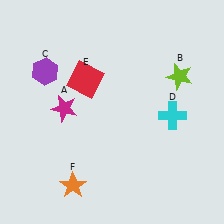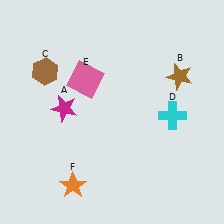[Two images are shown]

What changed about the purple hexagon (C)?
In Image 1, C is purple. In Image 2, it changed to brown.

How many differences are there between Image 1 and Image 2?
There are 3 differences between the two images.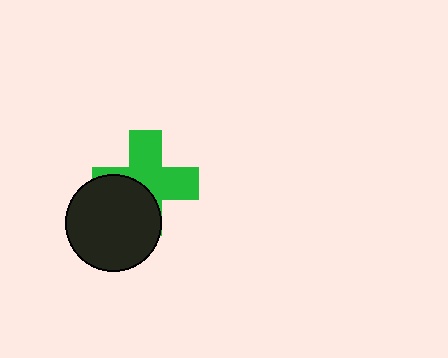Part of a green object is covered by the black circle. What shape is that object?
It is a cross.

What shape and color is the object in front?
The object in front is a black circle.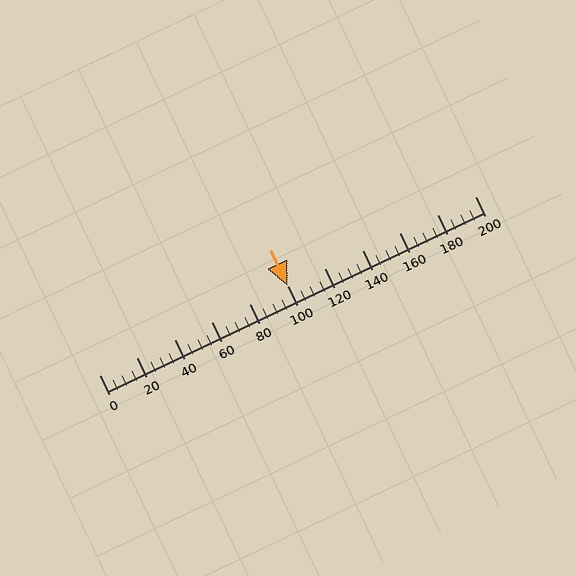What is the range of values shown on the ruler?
The ruler shows values from 0 to 200.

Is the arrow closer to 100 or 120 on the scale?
The arrow is closer to 100.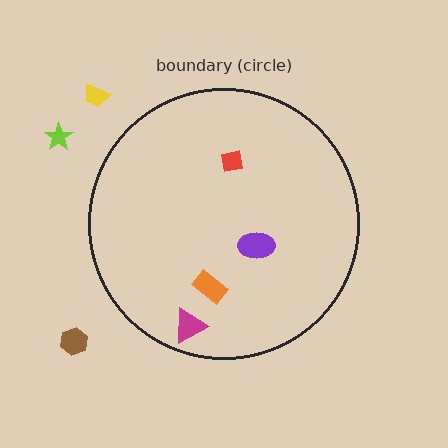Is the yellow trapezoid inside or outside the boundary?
Outside.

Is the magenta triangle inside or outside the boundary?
Inside.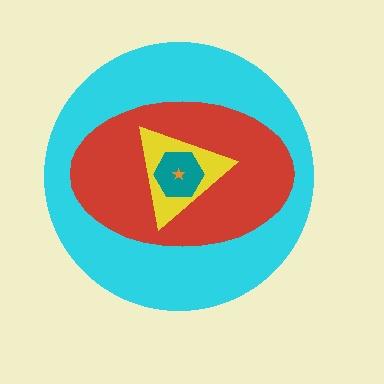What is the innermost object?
The orange star.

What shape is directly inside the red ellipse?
The yellow triangle.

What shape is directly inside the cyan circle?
The red ellipse.